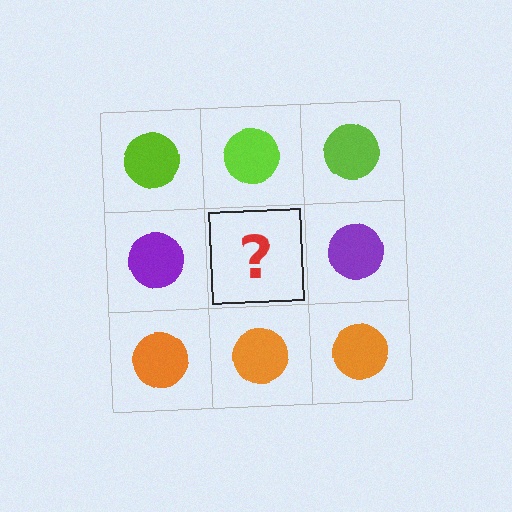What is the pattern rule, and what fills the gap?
The rule is that each row has a consistent color. The gap should be filled with a purple circle.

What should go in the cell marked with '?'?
The missing cell should contain a purple circle.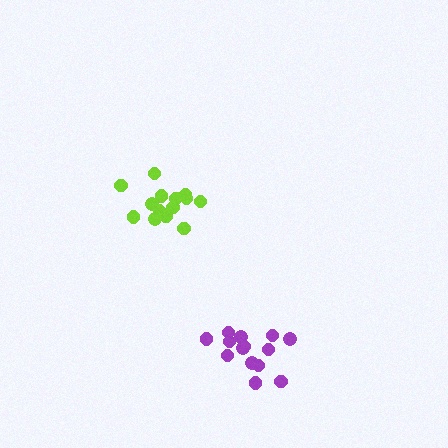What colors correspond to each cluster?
The clusters are colored: purple, lime.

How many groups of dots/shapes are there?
There are 2 groups.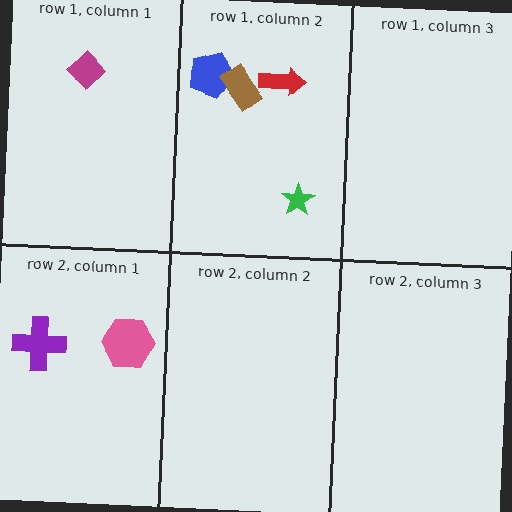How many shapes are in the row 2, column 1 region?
2.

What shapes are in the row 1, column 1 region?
The magenta diamond.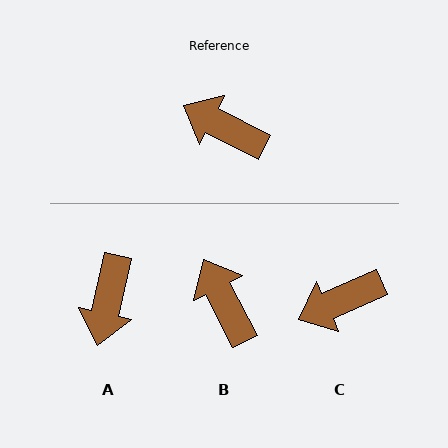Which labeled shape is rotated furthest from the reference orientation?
A, about 104 degrees away.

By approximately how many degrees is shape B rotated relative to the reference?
Approximately 36 degrees clockwise.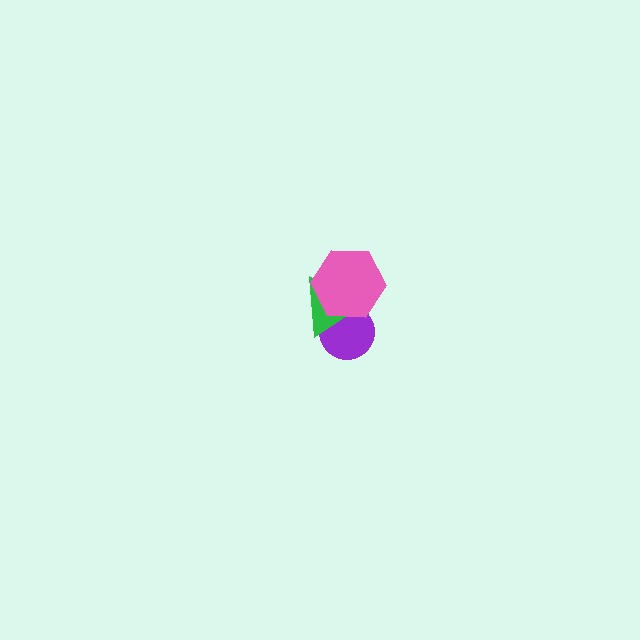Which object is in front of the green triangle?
The pink hexagon is in front of the green triangle.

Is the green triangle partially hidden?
Yes, it is partially covered by another shape.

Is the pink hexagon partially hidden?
No, no other shape covers it.